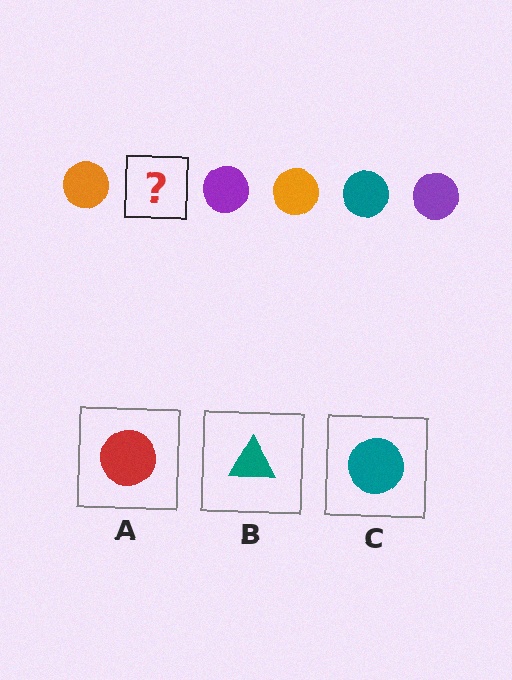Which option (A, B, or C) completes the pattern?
C.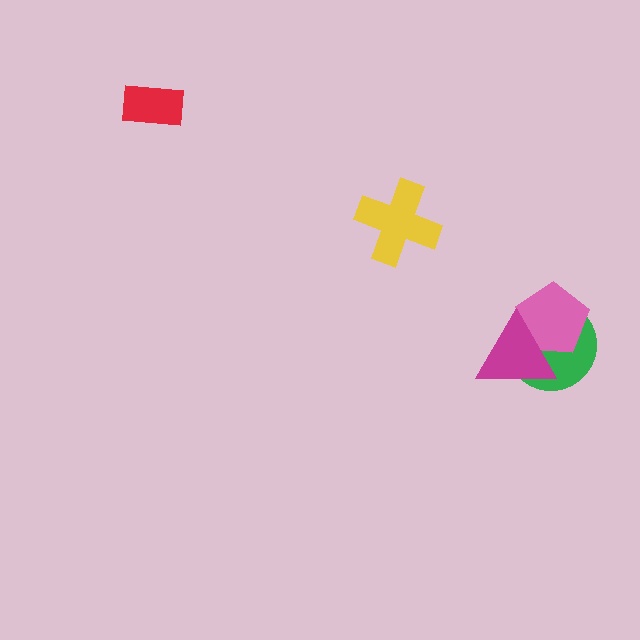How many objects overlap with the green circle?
2 objects overlap with the green circle.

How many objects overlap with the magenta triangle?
2 objects overlap with the magenta triangle.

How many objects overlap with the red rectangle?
0 objects overlap with the red rectangle.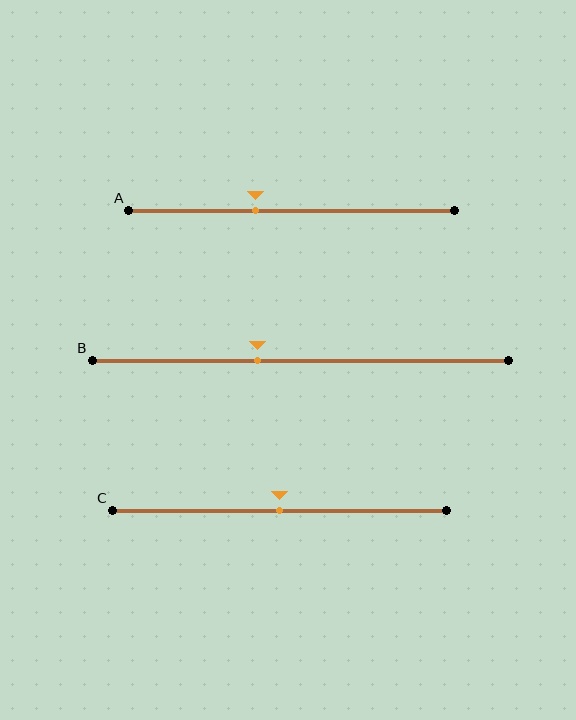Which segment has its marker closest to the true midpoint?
Segment C has its marker closest to the true midpoint.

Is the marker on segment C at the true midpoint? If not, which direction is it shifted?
Yes, the marker on segment C is at the true midpoint.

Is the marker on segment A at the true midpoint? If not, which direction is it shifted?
No, the marker on segment A is shifted to the left by about 11% of the segment length.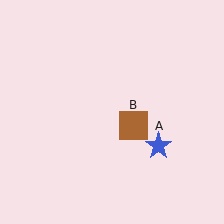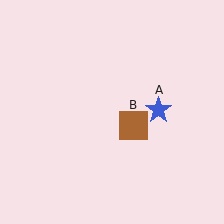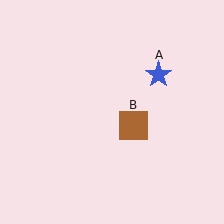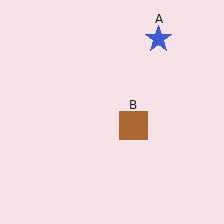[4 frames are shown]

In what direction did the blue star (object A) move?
The blue star (object A) moved up.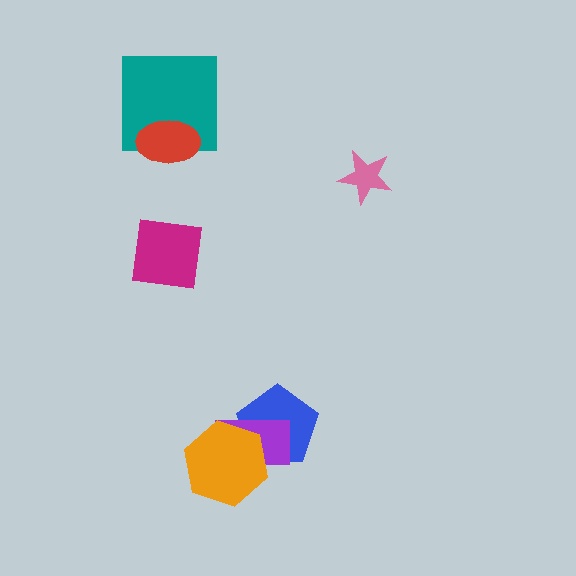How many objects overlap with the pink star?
0 objects overlap with the pink star.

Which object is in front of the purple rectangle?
The orange hexagon is in front of the purple rectangle.